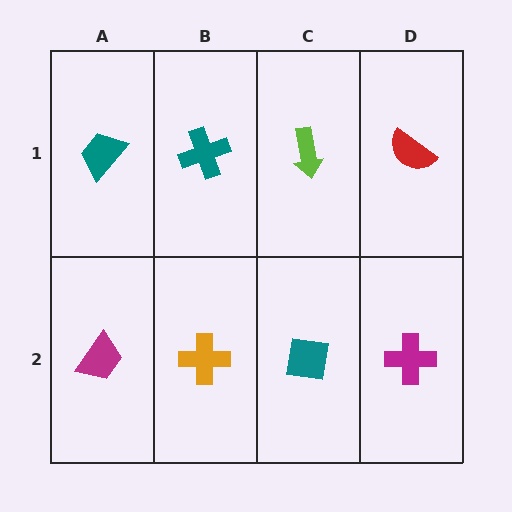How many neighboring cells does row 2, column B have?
3.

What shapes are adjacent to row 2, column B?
A teal cross (row 1, column B), a magenta trapezoid (row 2, column A), a teal square (row 2, column C).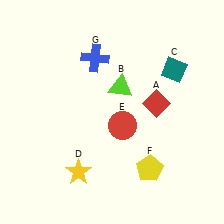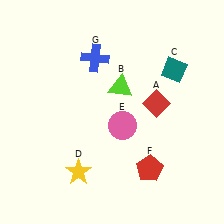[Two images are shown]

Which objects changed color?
E changed from red to pink. F changed from yellow to red.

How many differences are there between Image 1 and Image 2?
There are 2 differences between the two images.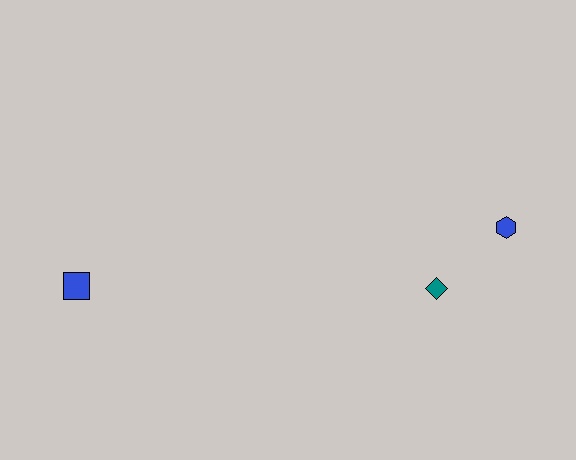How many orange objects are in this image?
There are no orange objects.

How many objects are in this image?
There are 3 objects.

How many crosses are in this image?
There are no crosses.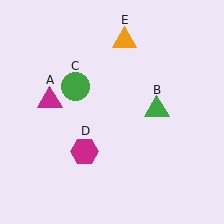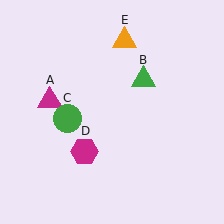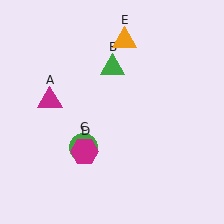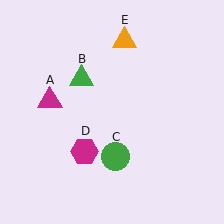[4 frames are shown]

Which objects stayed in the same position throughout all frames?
Magenta triangle (object A) and magenta hexagon (object D) and orange triangle (object E) remained stationary.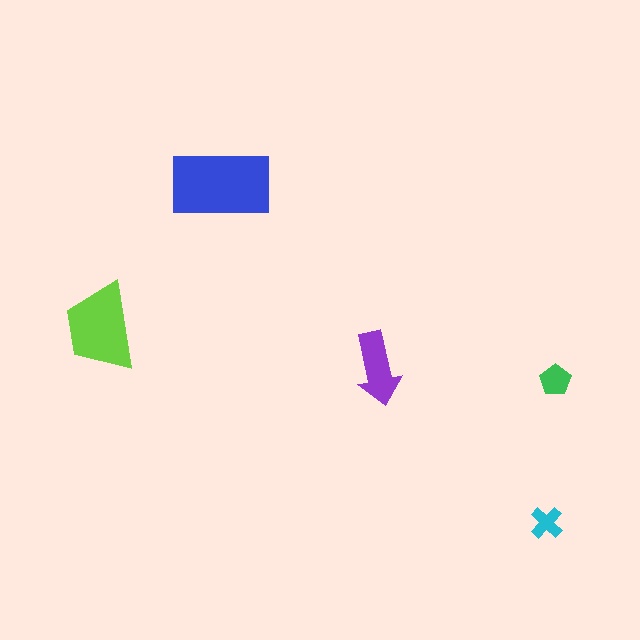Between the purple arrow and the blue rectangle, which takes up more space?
The blue rectangle.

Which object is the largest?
The blue rectangle.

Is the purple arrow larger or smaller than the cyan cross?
Larger.